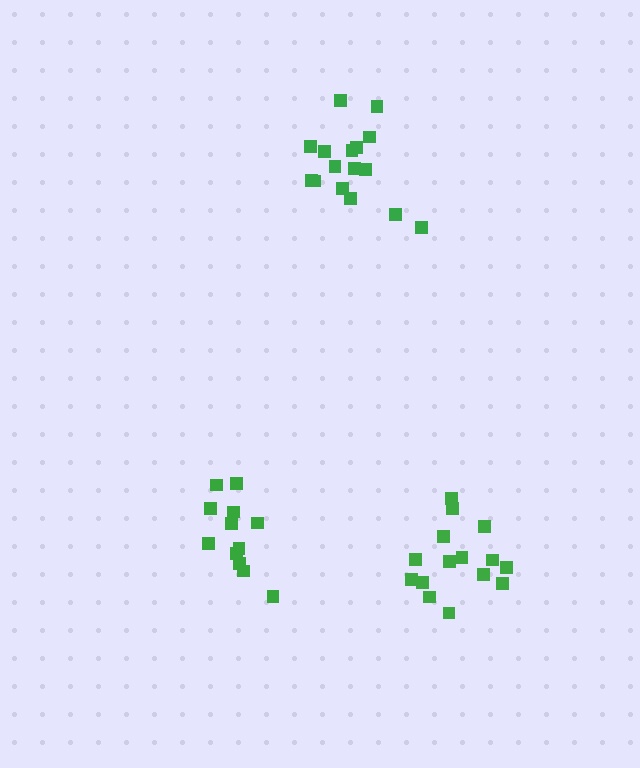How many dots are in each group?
Group 1: 12 dots, Group 2: 16 dots, Group 3: 15 dots (43 total).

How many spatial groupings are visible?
There are 3 spatial groupings.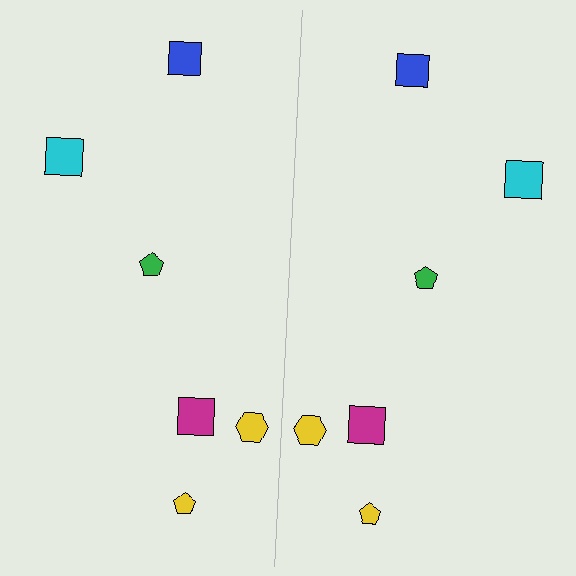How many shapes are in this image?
There are 12 shapes in this image.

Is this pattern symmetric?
Yes, this pattern has bilateral (reflection) symmetry.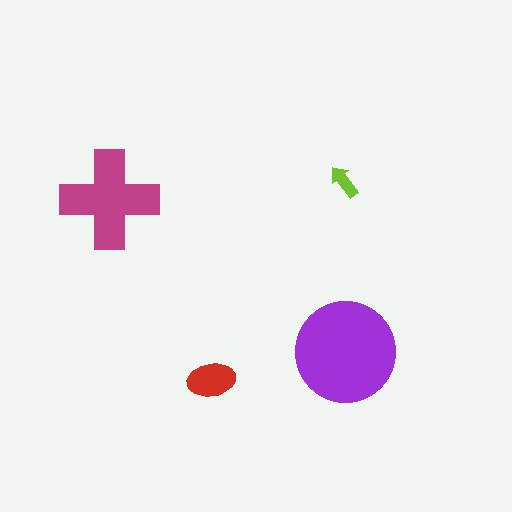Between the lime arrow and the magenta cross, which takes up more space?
The magenta cross.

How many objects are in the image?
There are 4 objects in the image.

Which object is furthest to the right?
The purple circle is rightmost.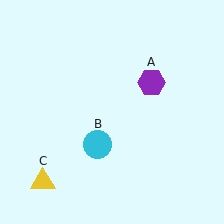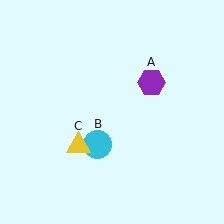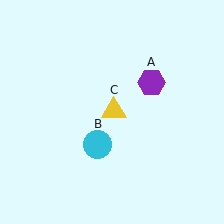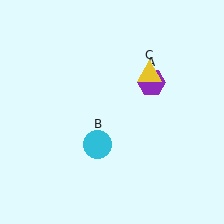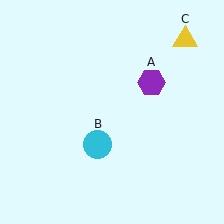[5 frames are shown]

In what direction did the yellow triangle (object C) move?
The yellow triangle (object C) moved up and to the right.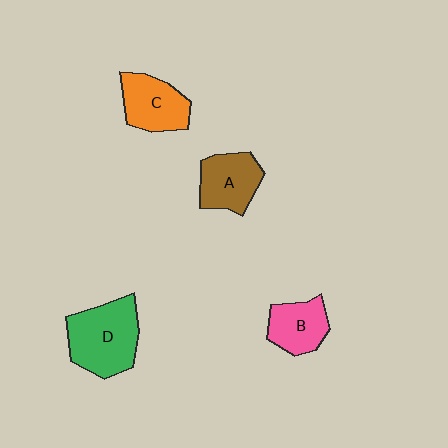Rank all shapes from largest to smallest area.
From largest to smallest: D (green), C (orange), A (brown), B (pink).